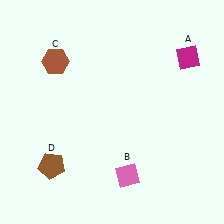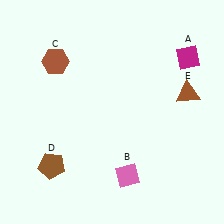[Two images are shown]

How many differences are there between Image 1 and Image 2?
There is 1 difference between the two images.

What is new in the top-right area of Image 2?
A brown triangle (E) was added in the top-right area of Image 2.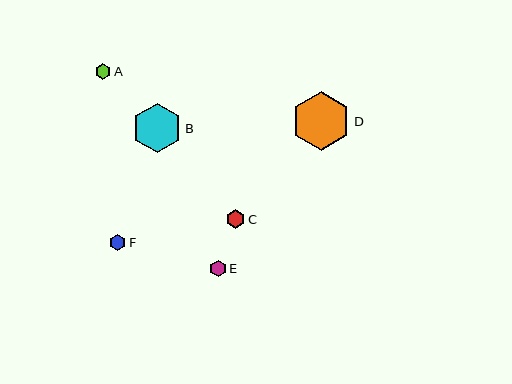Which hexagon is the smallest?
Hexagon A is the smallest with a size of approximately 16 pixels.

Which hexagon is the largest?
Hexagon D is the largest with a size of approximately 59 pixels.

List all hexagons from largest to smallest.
From largest to smallest: D, B, C, F, E, A.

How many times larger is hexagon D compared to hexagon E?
Hexagon D is approximately 3.6 times the size of hexagon E.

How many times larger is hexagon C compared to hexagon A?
Hexagon C is approximately 1.2 times the size of hexagon A.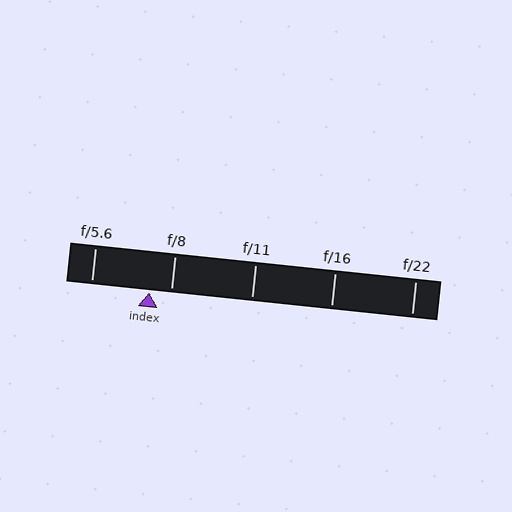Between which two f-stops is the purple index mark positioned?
The index mark is between f/5.6 and f/8.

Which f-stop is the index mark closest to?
The index mark is closest to f/8.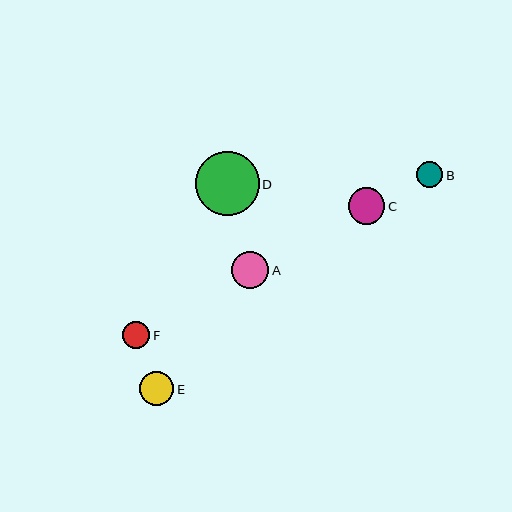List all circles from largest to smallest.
From largest to smallest: D, C, A, E, F, B.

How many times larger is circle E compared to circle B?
Circle E is approximately 1.3 times the size of circle B.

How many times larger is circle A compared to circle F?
Circle A is approximately 1.4 times the size of circle F.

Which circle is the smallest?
Circle B is the smallest with a size of approximately 26 pixels.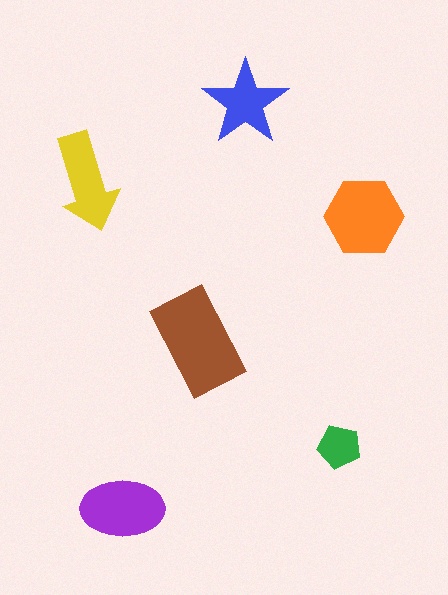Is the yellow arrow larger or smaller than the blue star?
Larger.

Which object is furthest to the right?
The orange hexagon is rightmost.